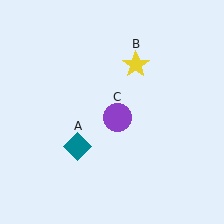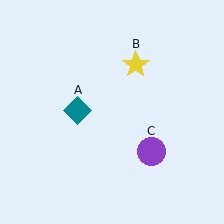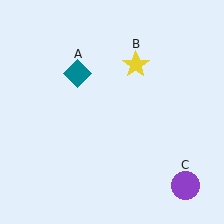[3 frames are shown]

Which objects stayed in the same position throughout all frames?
Yellow star (object B) remained stationary.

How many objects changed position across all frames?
2 objects changed position: teal diamond (object A), purple circle (object C).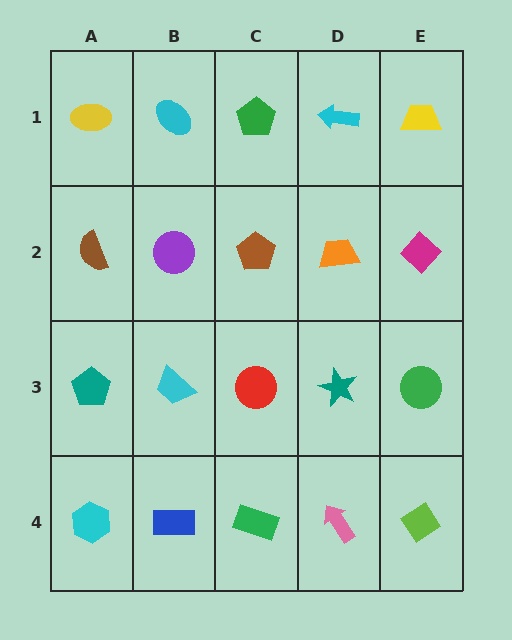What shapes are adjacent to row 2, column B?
A cyan ellipse (row 1, column B), a cyan trapezoid (row 3, column B), a brown semicircle (row 2, column A), a brown pentagon (row 2, column C).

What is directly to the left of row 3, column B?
A teal pentagon.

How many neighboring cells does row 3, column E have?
3.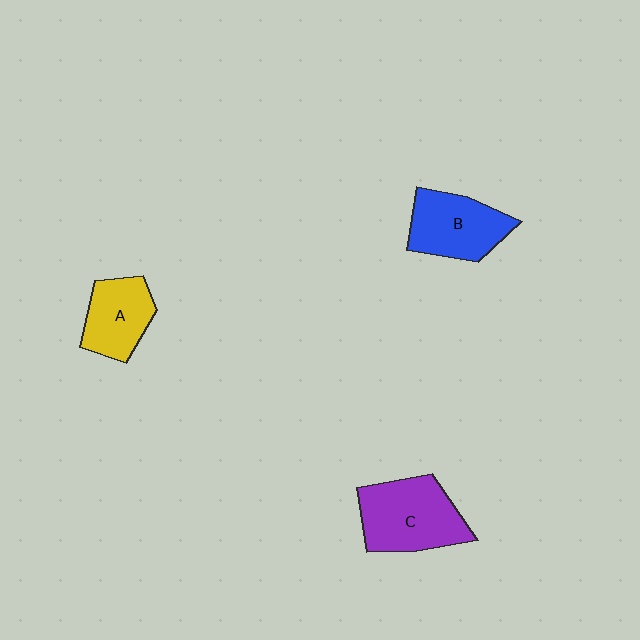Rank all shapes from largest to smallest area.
From largest to smallest: C (purple), B (blue), A (yellow).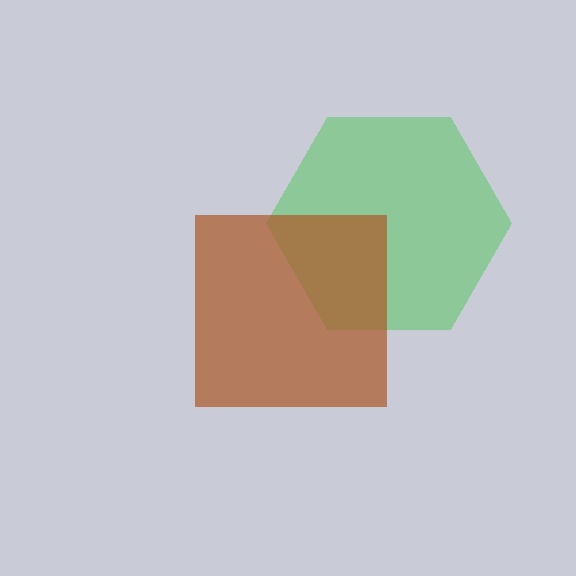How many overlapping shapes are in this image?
There are 2 overlapping shapes in the image.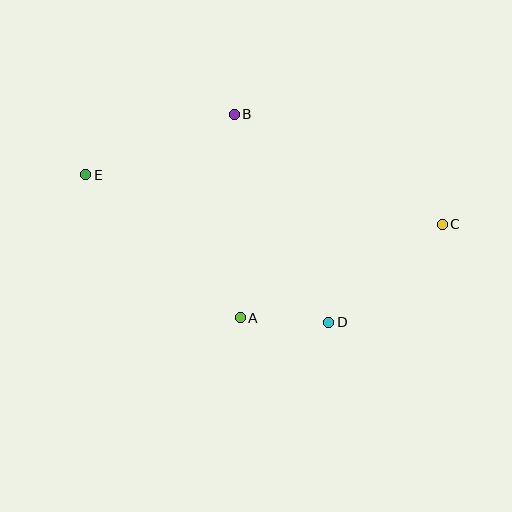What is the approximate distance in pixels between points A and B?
The distance between A and B is approximately 204 pixels.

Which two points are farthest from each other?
Points C and E are farthest from each other.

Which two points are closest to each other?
Points A and D are closest to each other.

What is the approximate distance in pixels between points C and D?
The distance between C and D is approximately 150 pixels.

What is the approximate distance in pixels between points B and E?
The distance between B and E is approximately 161 pixels.